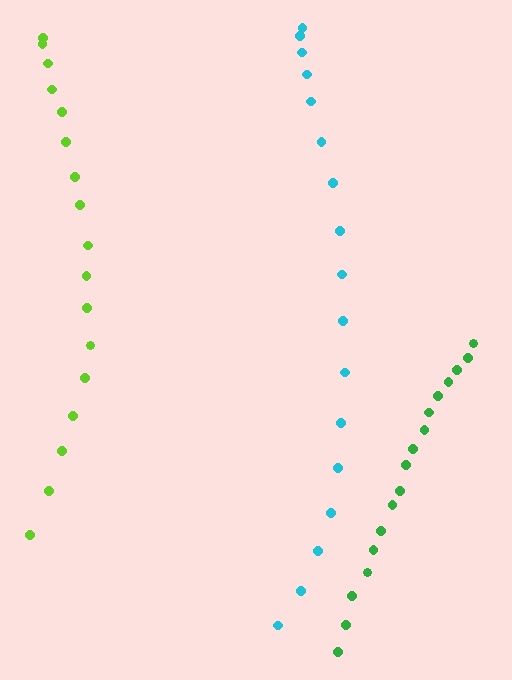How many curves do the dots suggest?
There are 3 distinct paths.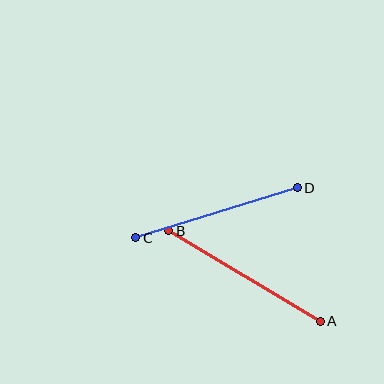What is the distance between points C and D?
The distance is approximately 169 pixels.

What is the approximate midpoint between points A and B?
The midpoint is at approximately (244, 276) pixels.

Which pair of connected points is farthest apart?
Points A and B are farthest apart.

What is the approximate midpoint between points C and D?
The midpoint is at approximately (217, 213) pixels.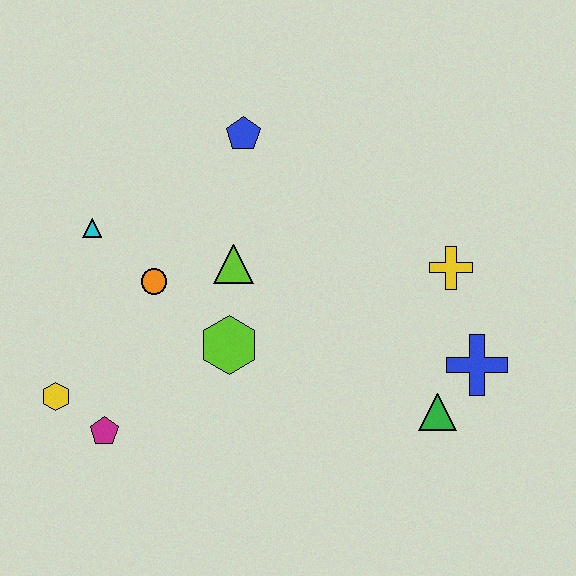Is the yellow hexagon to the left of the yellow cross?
Yes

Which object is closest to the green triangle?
The blue cross is closest to the green triangle.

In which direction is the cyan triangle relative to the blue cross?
The cyan triangle is to the left of the blue cross.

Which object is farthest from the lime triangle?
The blue cross is farthest from the lime triangle.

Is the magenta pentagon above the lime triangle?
No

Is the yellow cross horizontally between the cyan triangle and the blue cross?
Yes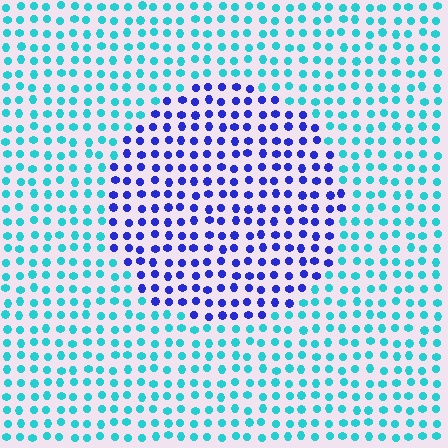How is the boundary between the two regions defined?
The boundary is defined purely by a slight shift in hue (about 59 degrees). Spacing, size, and orientation are identical on both sides.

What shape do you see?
I see a circle.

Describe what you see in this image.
The image is filled with small cyan elements in a uniform arrangement. A circle-shaped region is visible where the elements are tinted to a slightly different hue, forming a subtle color boundary.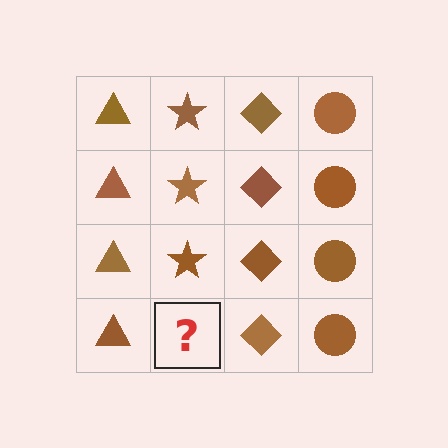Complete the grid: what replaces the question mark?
The question mark should be replaced with a brown star.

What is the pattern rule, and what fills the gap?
The rule is that each column has a consistent shape. The gap should be filled with a brown star.